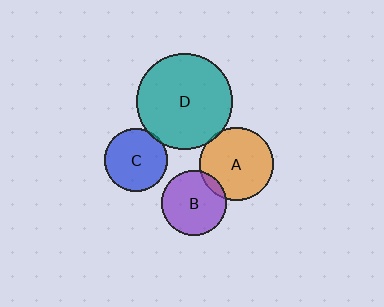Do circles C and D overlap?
Yes.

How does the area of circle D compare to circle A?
Approximately 1.7 times.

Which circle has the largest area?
Circle D (teal).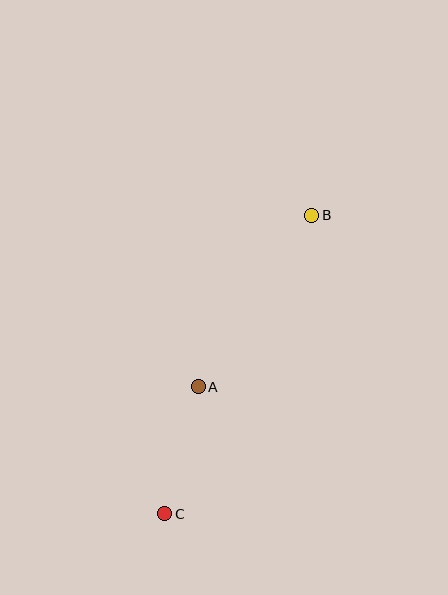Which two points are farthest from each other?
Points B and C are farthest from each other.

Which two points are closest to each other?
Points A and C are closest to each other.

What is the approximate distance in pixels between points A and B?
The distance between A and B is approximately 206 pixels.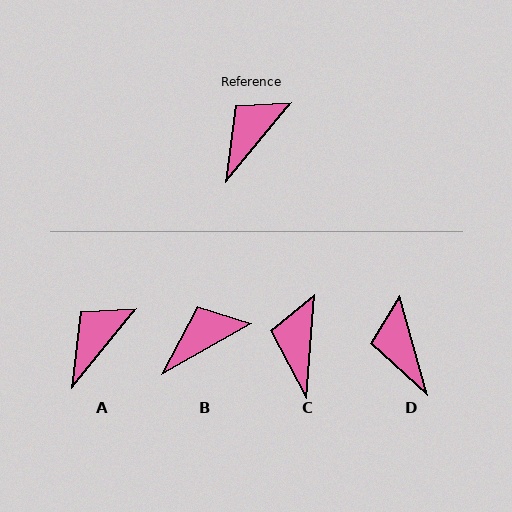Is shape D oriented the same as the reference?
No, it is off by about 55 degrees.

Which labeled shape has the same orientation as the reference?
A.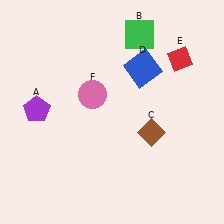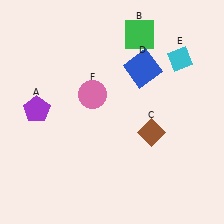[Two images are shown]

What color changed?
The diamond (E) changed from red in Image 1 to cyan in Image 2.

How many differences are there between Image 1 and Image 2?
There is 1 difference between the two images.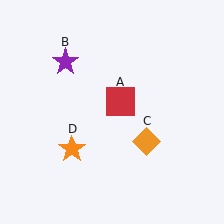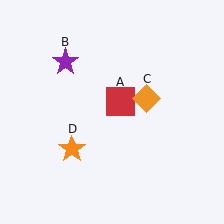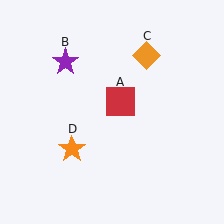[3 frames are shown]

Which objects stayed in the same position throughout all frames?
Red square (object A) and purple star (object B) and orange star (object D) remained stationary.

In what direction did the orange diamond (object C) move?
The orange diamond (object C) moved up.